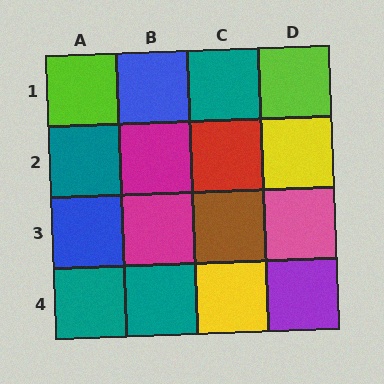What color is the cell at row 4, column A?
Teal.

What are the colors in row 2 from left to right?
Teal, magenta, red, yellow.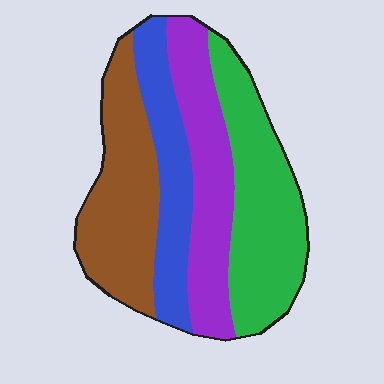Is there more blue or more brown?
Brown.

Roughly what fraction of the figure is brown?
Brown takes up about one quarter (1/4) of the figure.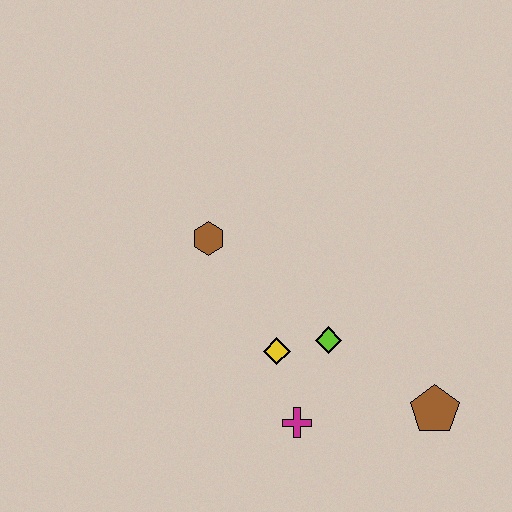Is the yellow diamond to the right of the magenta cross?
No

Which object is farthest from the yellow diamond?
The brown pentagon is farthest from the yellow diamond.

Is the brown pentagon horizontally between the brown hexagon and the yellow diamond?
No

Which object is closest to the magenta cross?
The yellow diamond is closest to the magenta cross.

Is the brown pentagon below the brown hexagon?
Yes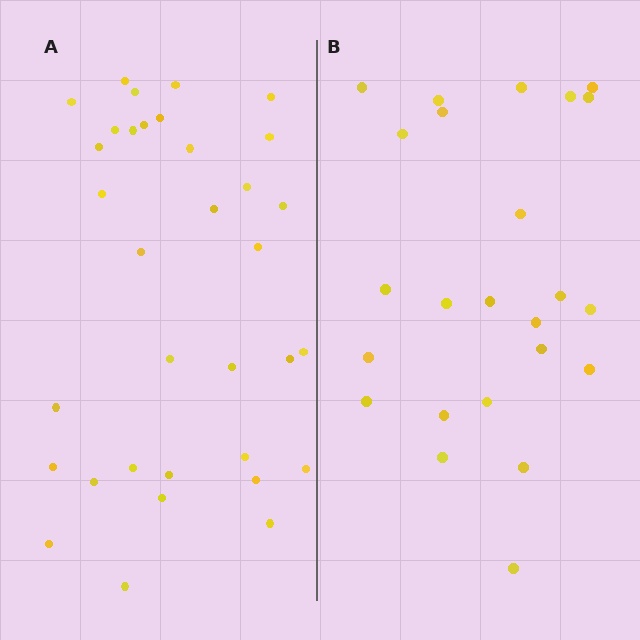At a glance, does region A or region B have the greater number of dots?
Region A (the left region) has more dots.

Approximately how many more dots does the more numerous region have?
Region A has roughly 10 or so more dots than region B.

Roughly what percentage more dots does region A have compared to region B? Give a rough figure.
About 40% more.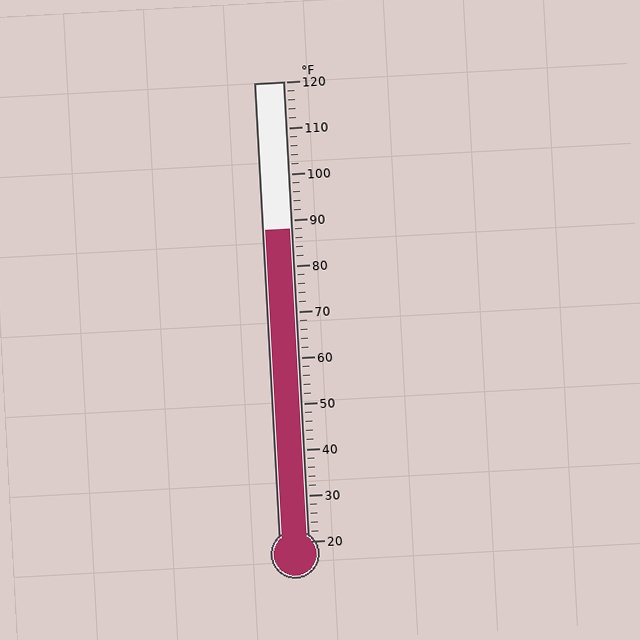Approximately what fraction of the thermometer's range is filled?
The thermometer is filled to approximately 70% of its range.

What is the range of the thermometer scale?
The thermometer scale ranges from 20°F to 120°F.